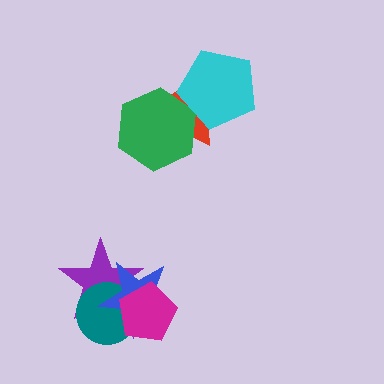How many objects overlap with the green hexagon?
2 objects overlap with the green hexagon.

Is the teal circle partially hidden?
Yes, it is partially covered by another shape.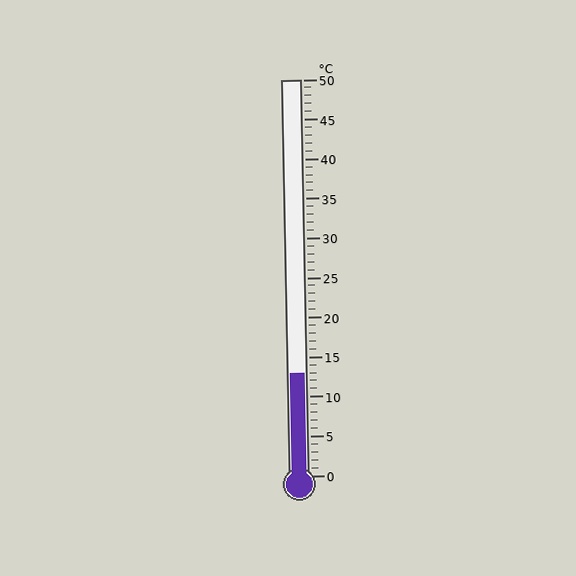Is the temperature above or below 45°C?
The temperature is below 45°C.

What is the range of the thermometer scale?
The thermometer scale ranges from 0°C to 50°C.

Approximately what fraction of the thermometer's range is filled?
The thermometer is filled to approximately 25% of its range.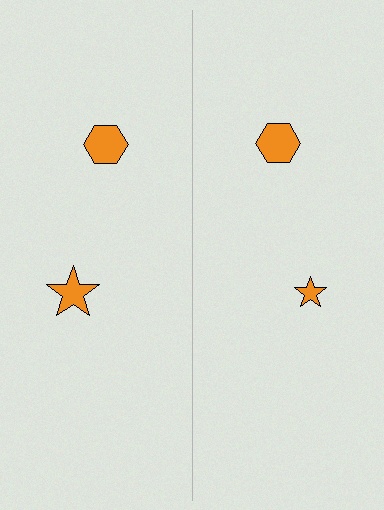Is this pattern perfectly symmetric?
No, the pattern is not perfectly symmetric. The orange star on the right side has a different size than its mirror counterpart.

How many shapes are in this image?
There are 4 shapes in this image.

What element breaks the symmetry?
The orange star on the right side has a different size than its mirror counterpart.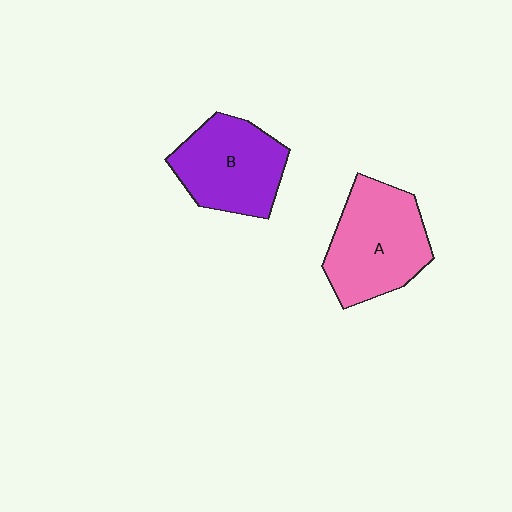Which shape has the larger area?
Shape A (pink).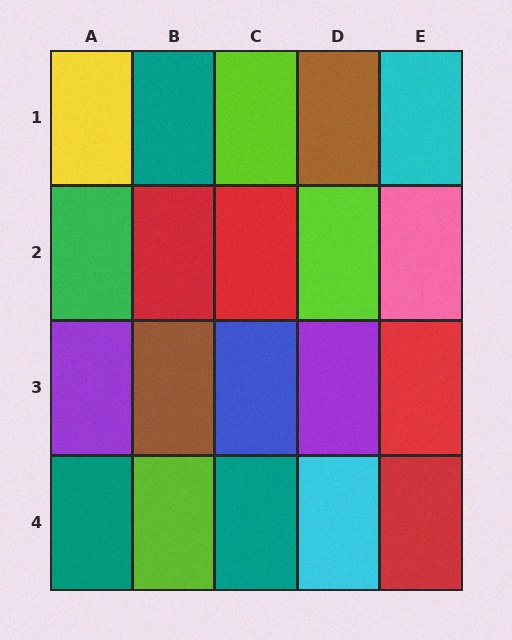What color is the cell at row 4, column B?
Lime.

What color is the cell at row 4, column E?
Red.